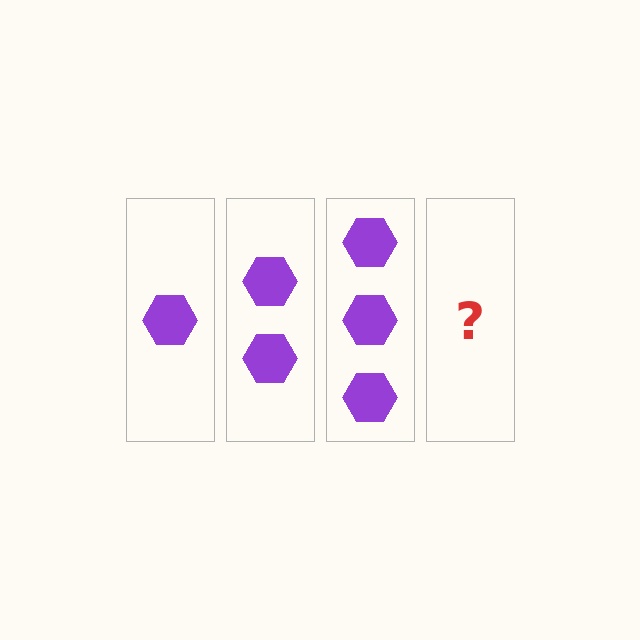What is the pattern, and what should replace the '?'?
The pattern is that each step adds one more hexagon. The '?' should be 4 hexagons.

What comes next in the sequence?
The next element should be 4 hexagons.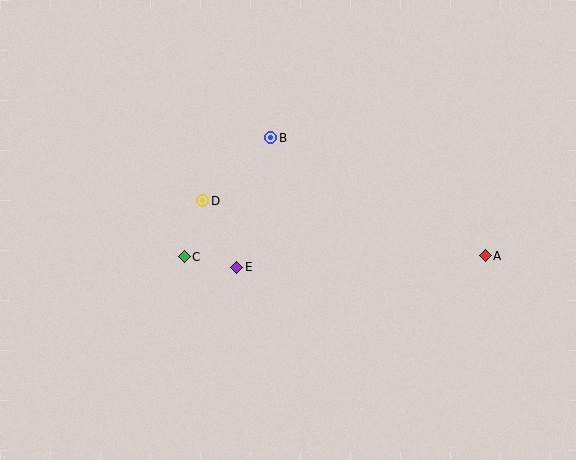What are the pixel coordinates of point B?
Point B is at (271, 138).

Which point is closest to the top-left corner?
Point D is closest to the top-left corner.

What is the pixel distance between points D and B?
The distance between D and B is 93 pixels.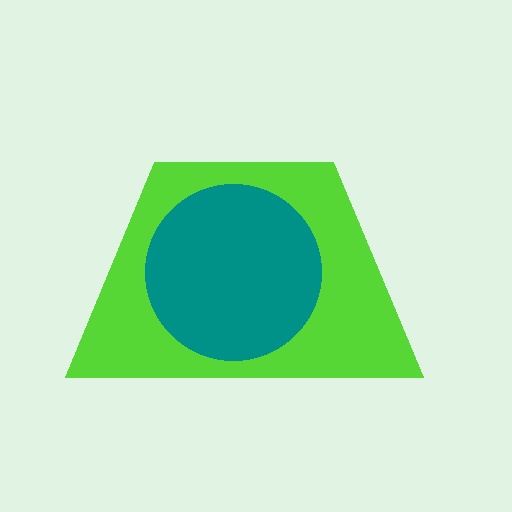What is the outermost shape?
The lime trapezoid.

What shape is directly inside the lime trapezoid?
The teal circle.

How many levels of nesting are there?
2.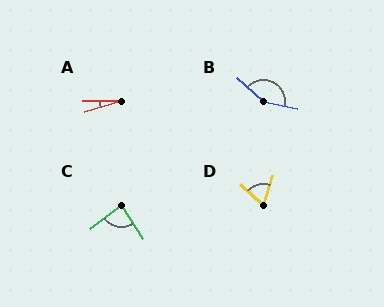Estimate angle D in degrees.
Approximately 66 degrees.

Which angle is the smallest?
A, at approximately 16 degrees.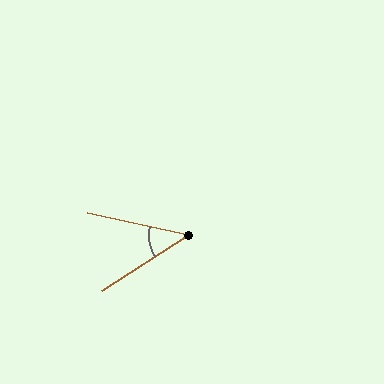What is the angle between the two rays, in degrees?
Approximately 45 degrees.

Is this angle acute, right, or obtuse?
It is acute.